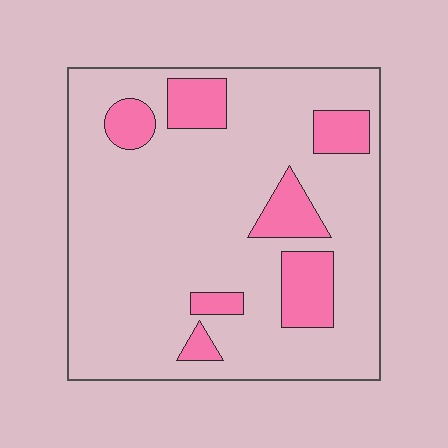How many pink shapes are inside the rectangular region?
7.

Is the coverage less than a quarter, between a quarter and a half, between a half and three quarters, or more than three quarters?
Less than a quarter.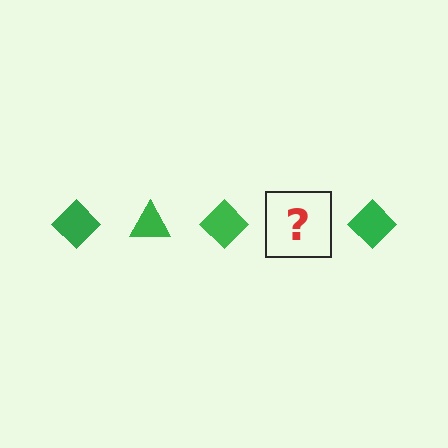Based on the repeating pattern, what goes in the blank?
The blank should be a green triangle.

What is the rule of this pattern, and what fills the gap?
The rule is that the pattern cycles through diamond, triangle shapes in green. The gap should be filled with a green triangle.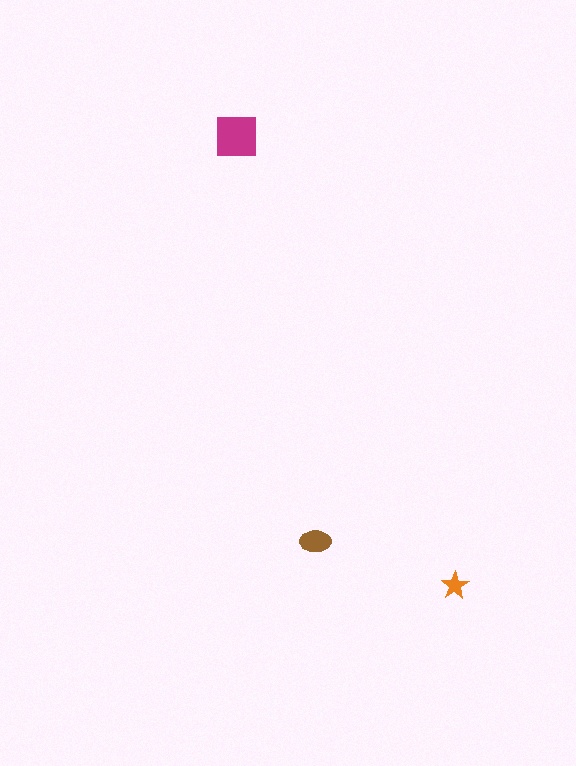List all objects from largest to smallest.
The magenta square, the brown ellipse, the orange star.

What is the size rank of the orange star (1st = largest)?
3rd.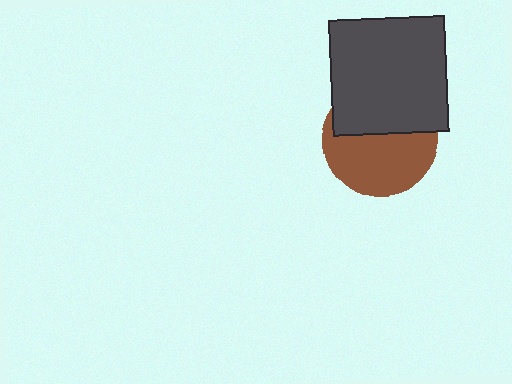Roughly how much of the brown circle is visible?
About half of it is visible (roughly 57%).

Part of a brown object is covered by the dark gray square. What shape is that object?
It is a circle.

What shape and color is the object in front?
The object in front is a dark gray square.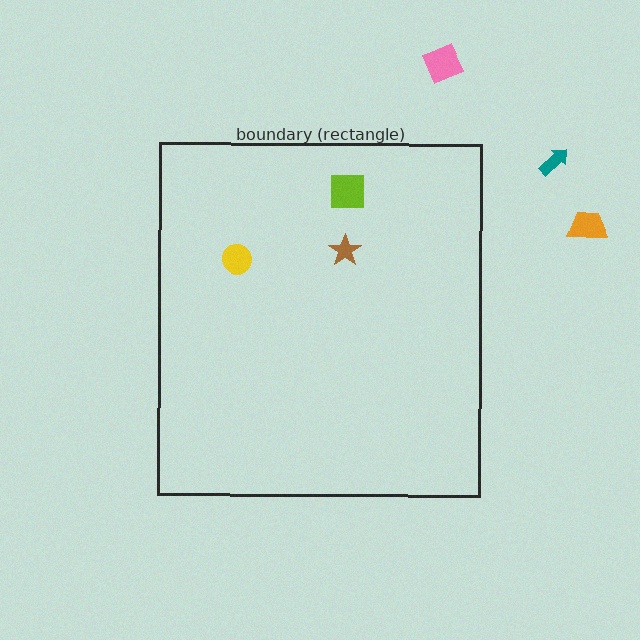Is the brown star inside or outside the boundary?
Inside.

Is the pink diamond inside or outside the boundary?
Outside.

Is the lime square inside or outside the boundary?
Inside.